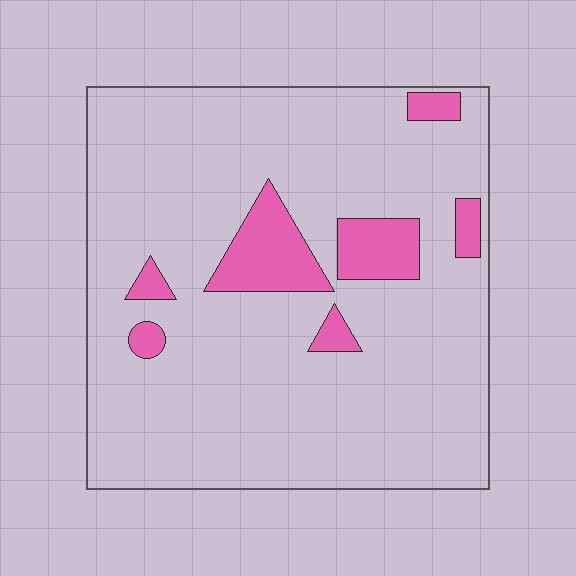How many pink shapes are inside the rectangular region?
7.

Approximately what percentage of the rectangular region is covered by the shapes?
Approximately 10%.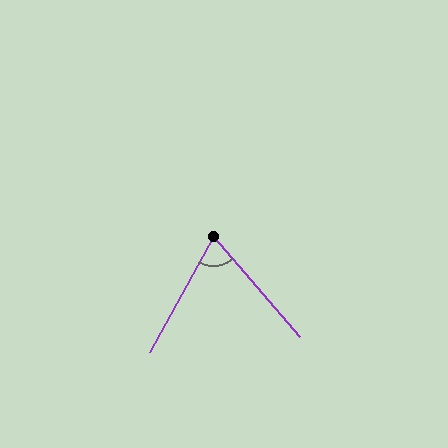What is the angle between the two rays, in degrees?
Approximately 70 degrees.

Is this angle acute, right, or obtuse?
It is acute.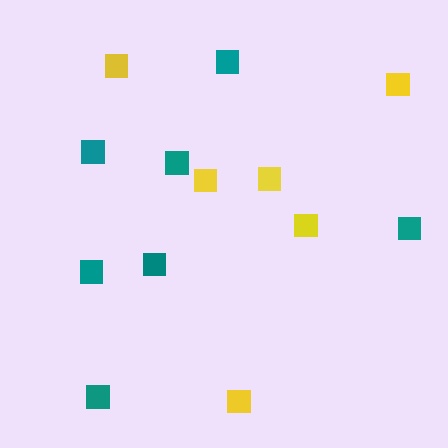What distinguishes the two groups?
There are 2 groups: one group of teal squares (7) and one group of yellow squares (6).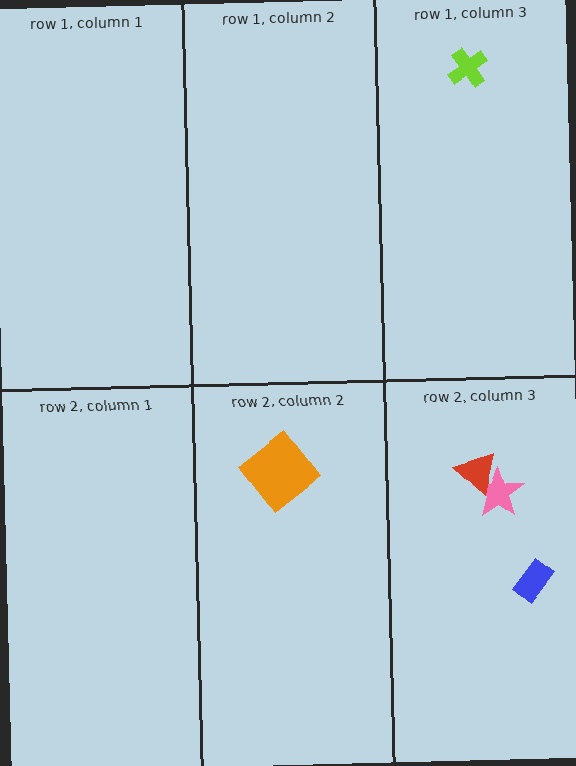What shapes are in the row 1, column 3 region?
The lime cross.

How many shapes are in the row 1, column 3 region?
1.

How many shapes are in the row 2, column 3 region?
3.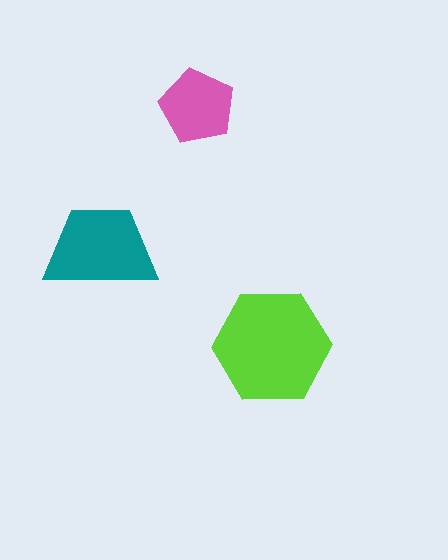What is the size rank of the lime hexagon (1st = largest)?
1st.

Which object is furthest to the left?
The teal trapezoid is leftmost.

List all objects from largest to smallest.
The lime hexagon, the teal trapezoid, the pink pentagon.